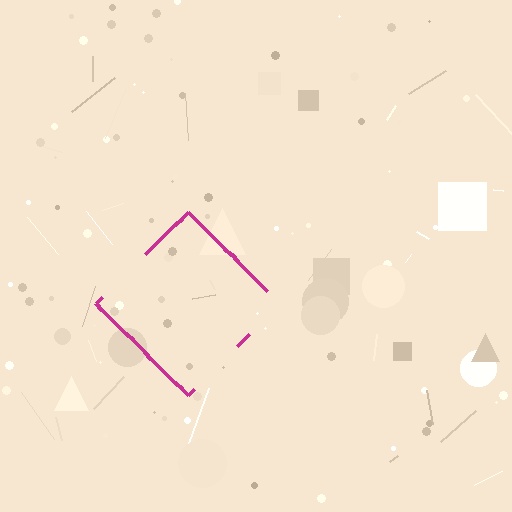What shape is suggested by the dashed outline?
The dashed outline suggests a diamond.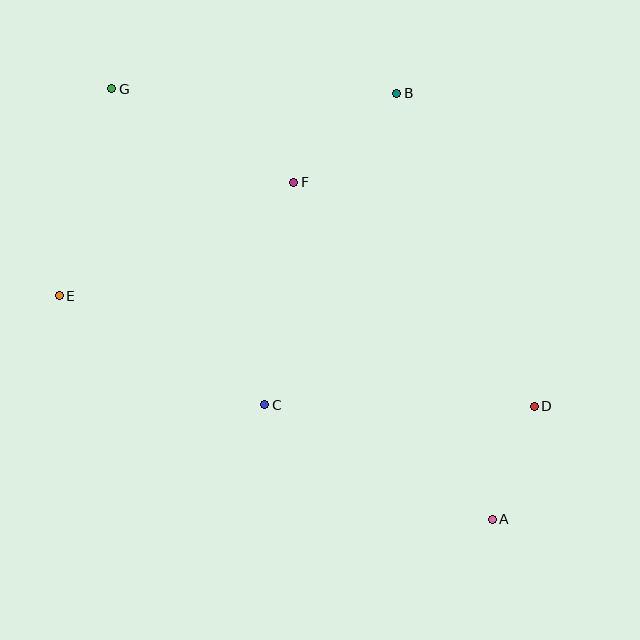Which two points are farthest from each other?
Points A and G are farthest from each other.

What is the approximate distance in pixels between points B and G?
The distance between B and G is approximately 285 pixels.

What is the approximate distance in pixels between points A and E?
The distance between A and E is approximately 487 pixels.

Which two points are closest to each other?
Points A and D are closest to each other.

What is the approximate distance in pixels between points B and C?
The distance between B and C is approximately 338 pixels.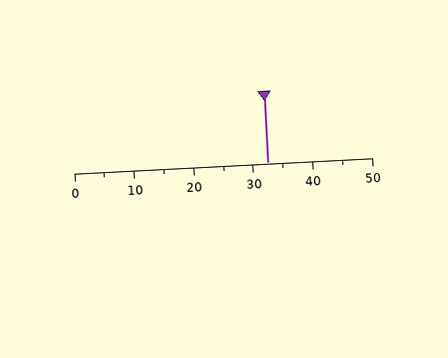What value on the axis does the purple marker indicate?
The marker indicates approximately 32.5.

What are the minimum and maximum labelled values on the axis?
The axis runs from 0 to 50.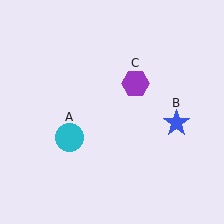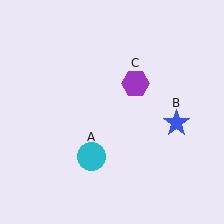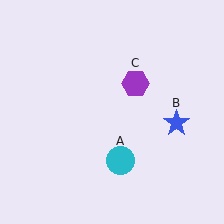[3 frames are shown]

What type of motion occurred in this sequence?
The cyan circle (object A) rotated counterclockwise around the center of the scene.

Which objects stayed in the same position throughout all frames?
Blue star (object B) and purple hexagon (object C) remained stationary.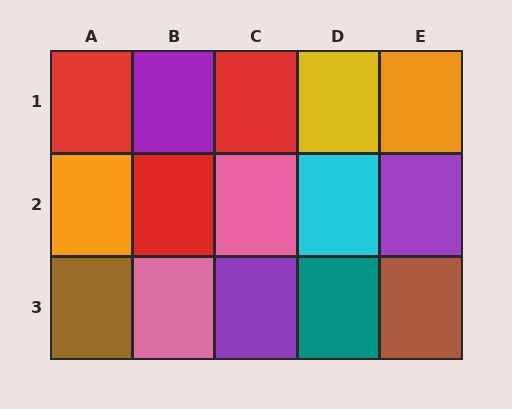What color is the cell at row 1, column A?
Red.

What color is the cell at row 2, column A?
Orange.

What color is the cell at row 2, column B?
Red.